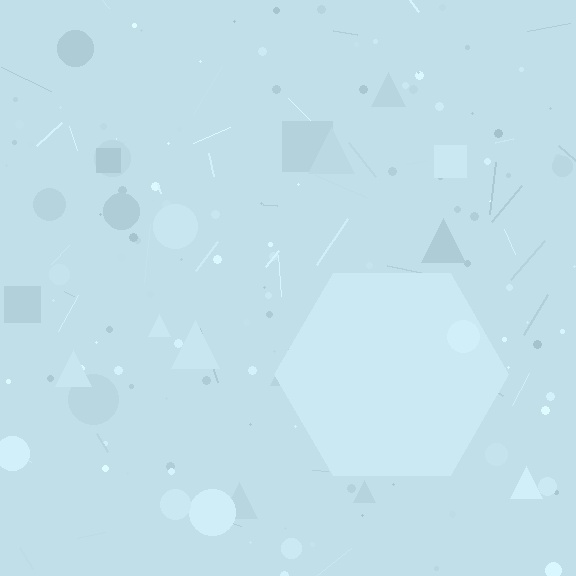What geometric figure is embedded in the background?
A hexagon is embedded in the background.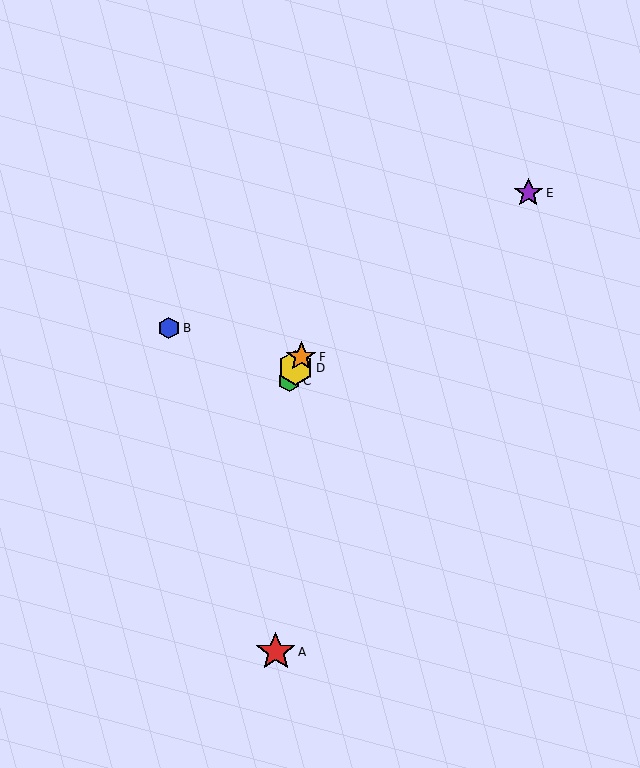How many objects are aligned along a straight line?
3 objects (C, D, F) are aligned along a straight line.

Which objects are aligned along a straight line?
Objects C, D, F are aligned along a straight line.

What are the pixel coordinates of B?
Object B is at (169, 328).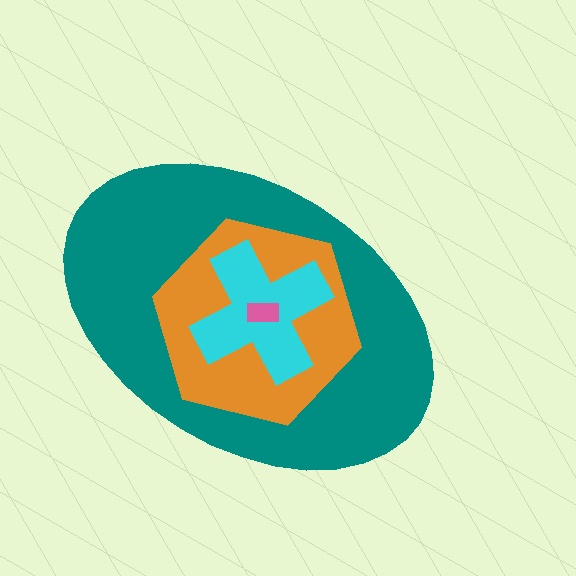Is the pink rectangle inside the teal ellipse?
Yes.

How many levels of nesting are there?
4.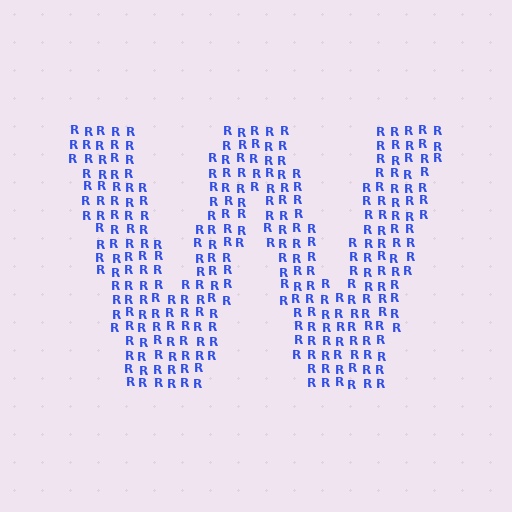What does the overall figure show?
The overall figure shows the letter W.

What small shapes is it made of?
It is made of small letter R's.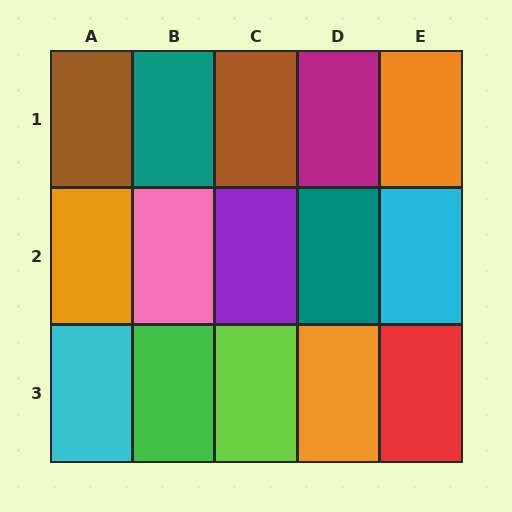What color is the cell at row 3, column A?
Cyan.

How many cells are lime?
1 cell is lime.